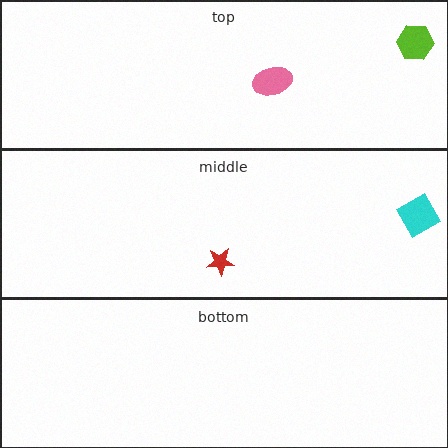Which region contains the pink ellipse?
The top region.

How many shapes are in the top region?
2.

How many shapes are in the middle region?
2.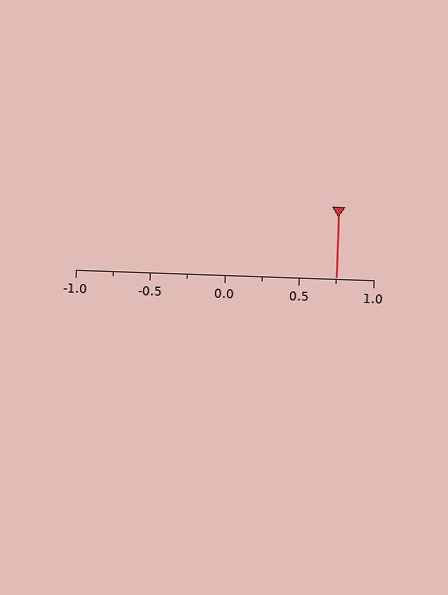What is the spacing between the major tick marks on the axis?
The major ticks are spaced 0.5 apart.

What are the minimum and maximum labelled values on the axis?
The axis runs from -1.0 to 1.0.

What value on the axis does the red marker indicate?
The marker indicates approximately 0.75.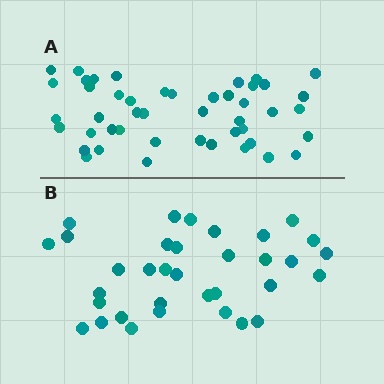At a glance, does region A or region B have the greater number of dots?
Region A (the top region) has more dots.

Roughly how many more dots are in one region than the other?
Region A has roughly 12 or so more dots than region B.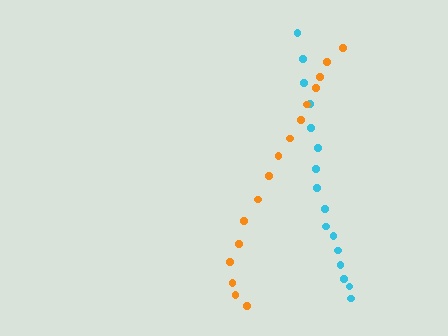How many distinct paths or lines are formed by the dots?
There are 2 distinct paths.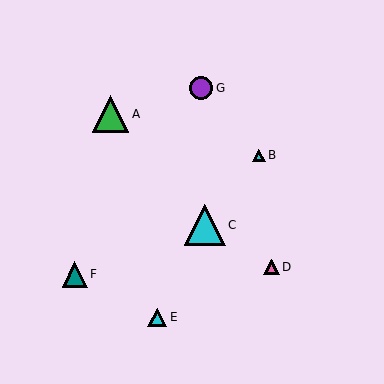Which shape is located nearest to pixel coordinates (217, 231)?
The cyan triangle (labeled C) at (205, 225) is nearest to that location.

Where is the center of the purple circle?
The center of the purple circle is at (201, 88).